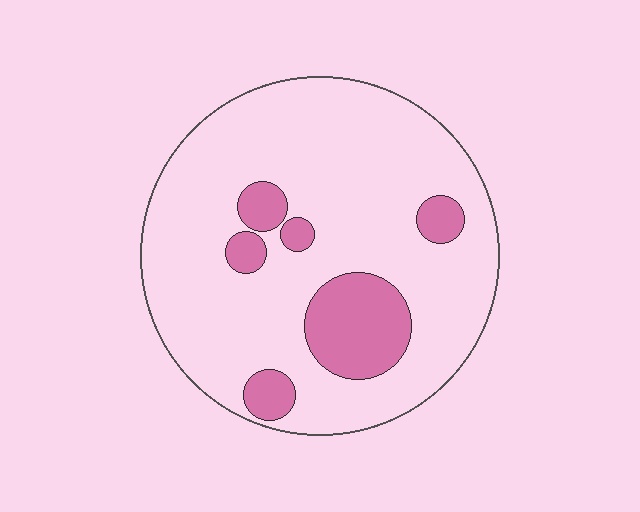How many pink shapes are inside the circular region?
6.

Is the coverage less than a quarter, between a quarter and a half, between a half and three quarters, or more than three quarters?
Less than a quarter.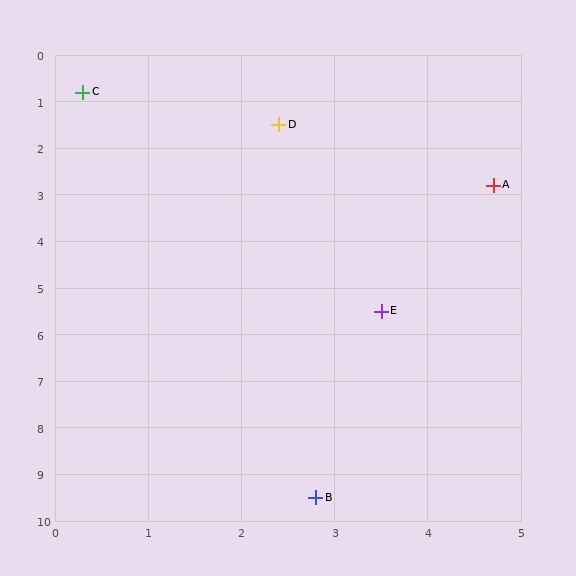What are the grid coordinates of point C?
Point C is at approximately (0.3, 0.8).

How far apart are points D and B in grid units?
Points D and B are about 8.0 grid units apart.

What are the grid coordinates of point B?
Point B is at approximately (2.8, 9.5).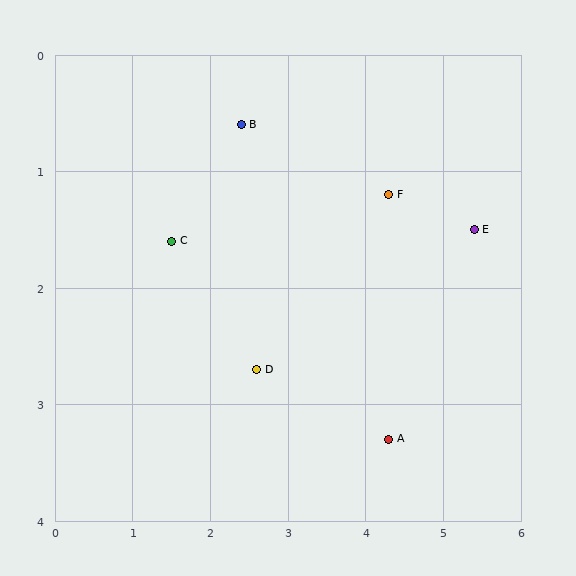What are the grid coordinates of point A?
Point A is at approximately (4.3, 3.3).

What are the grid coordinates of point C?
Point C is at approximately (1.5, 1.6).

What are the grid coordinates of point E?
Point E is at approximately (5.4, 1.5).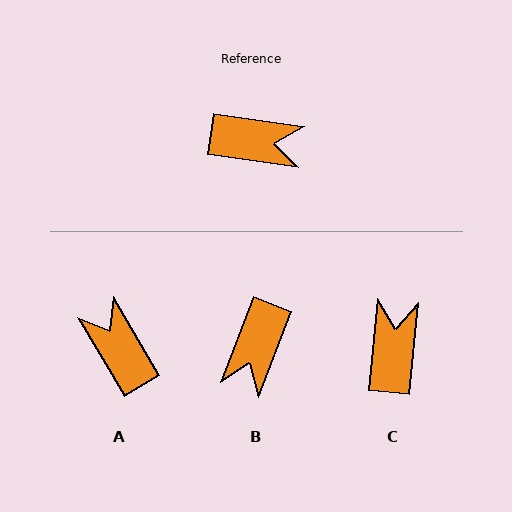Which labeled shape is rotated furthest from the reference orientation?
A, about 129 degrees away.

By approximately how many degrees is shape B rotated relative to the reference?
Approximately 103 degrees clockwise.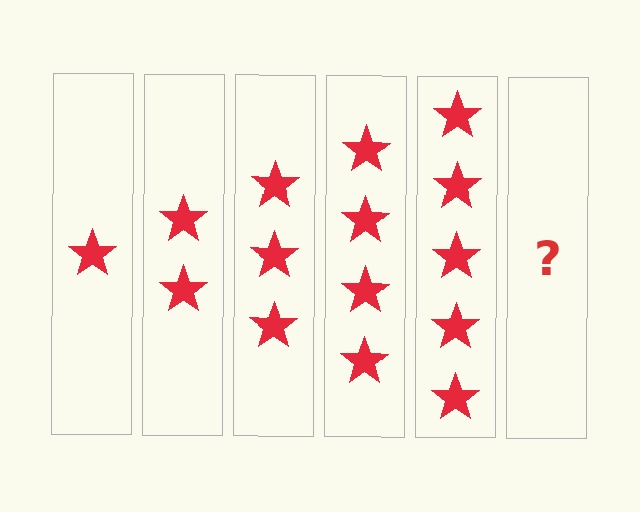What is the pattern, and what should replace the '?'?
The pattern is that each step adds one more star. The '?' should be 6 stars.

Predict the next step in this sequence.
The next step is 6 stars.